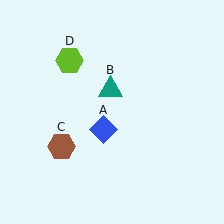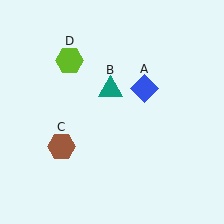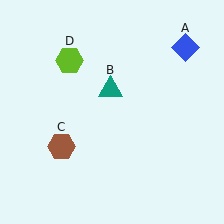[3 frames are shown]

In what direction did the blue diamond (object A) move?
The blue diamond (object A) moved up and to the right.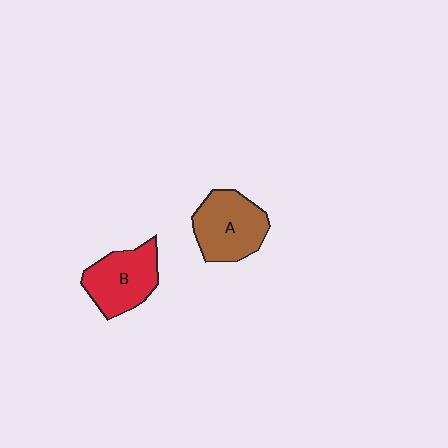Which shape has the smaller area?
Shape B (red).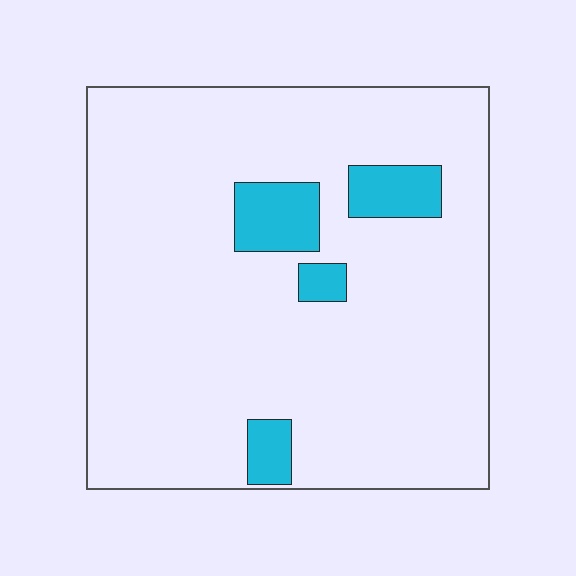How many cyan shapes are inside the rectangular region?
4.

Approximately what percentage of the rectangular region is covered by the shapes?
Approximately 10%.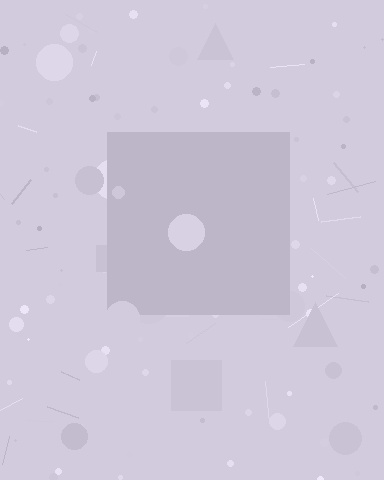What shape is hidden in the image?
A square is hidden in the image.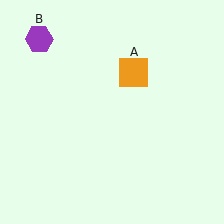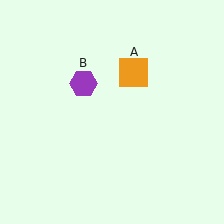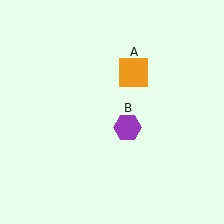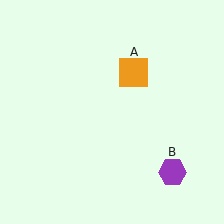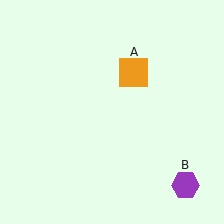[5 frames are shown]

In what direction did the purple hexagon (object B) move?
The purple hexagon (object B) moved down and to the right.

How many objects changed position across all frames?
1 object changed position: purple hexagon (object B).